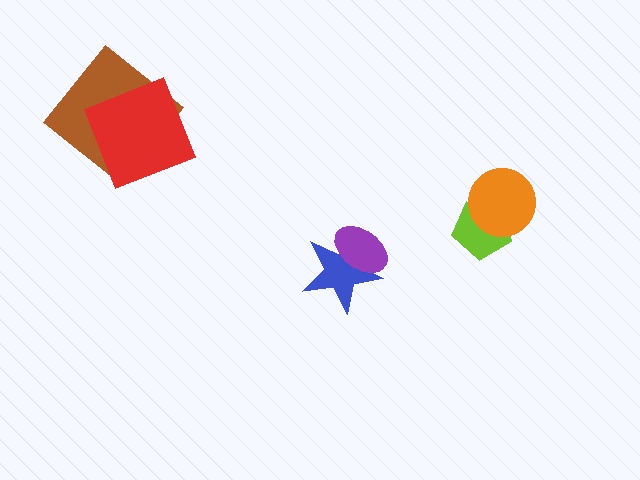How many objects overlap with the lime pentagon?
1 object overlaps with the lime pentagon.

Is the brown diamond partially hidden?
Yes, it is partially covered by another shape.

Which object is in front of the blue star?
The purple ellipse is in front of the blue star.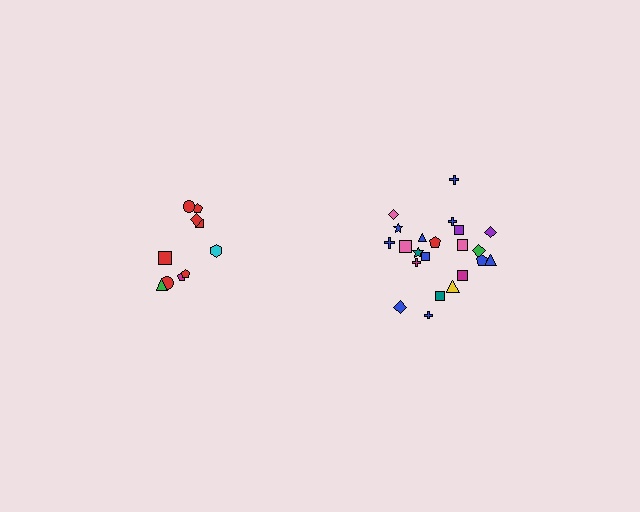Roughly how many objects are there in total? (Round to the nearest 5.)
Roughly 30 objects in total.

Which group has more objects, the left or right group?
The right group.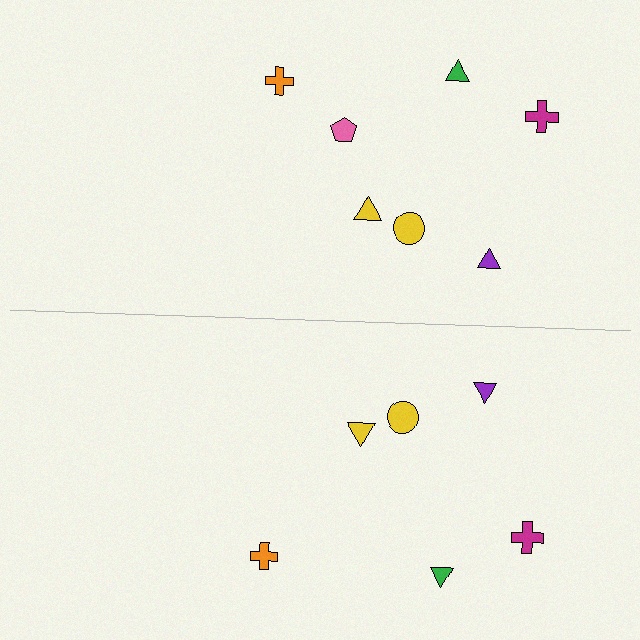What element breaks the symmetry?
A pink pentagon is missing from the bottom side.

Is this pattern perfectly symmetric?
No, the pattern is not perfectly symmetric. A pink pentagon is missing from the bottom side.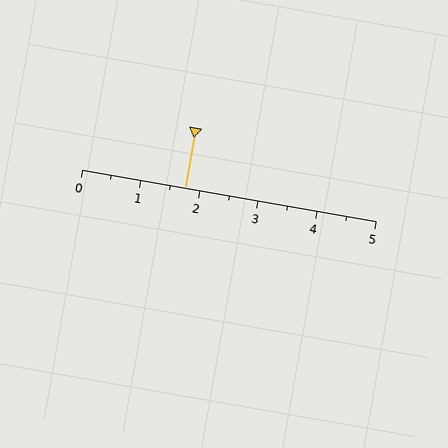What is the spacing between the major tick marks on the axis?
The major ticks are spaced 1 apart.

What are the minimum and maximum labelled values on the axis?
The axis runs from 0 to 5.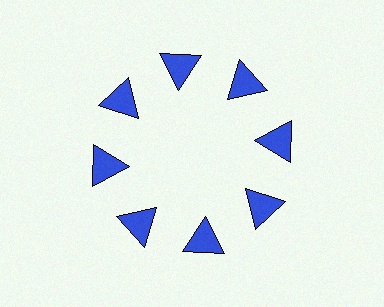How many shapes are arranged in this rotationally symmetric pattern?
There are 8 shapes, arranged in 8 groups of 1.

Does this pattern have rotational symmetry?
Yes, this pattern has 8-fold rotational symmetry. It looks the same after rotating 45 degrees around the center.